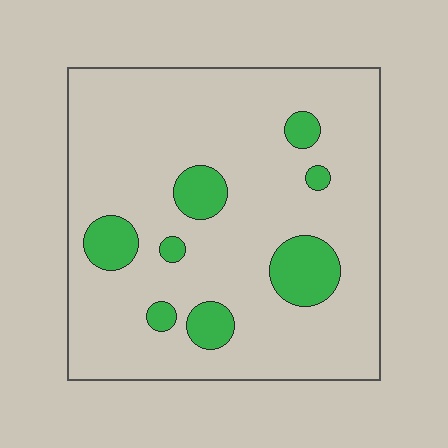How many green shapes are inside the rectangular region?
8.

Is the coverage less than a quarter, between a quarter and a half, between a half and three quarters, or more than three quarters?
Less than a quarter.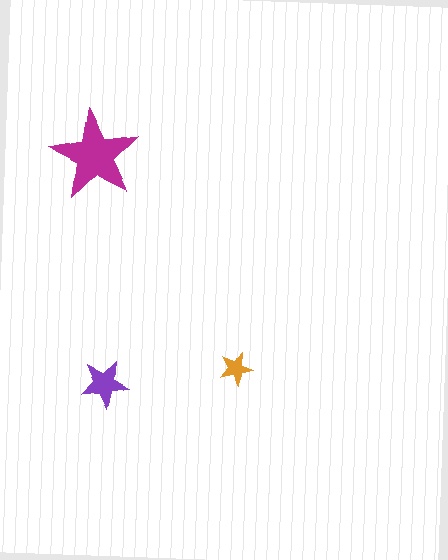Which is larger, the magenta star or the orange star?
The magenta one.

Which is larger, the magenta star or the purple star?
The magenta one.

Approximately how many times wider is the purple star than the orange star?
About 1.5 times wider.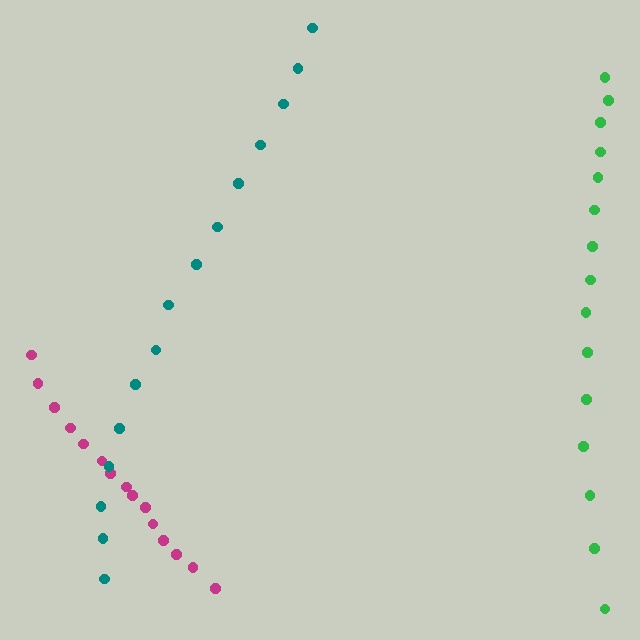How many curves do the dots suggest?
There are 3 distinct paths.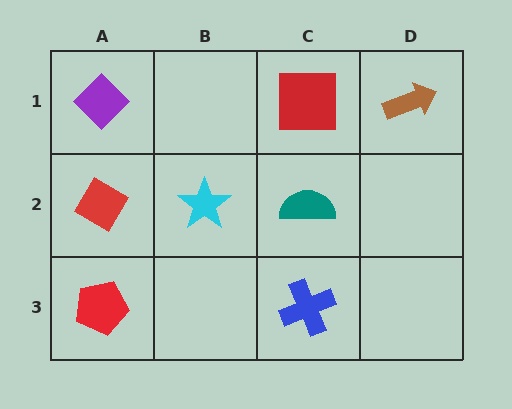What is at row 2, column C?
A teal semicircle.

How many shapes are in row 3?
2 shapes.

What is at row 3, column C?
A blue cross.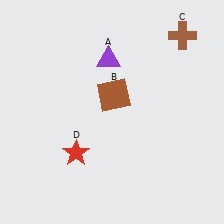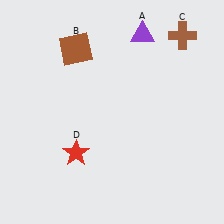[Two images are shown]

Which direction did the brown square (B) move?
The brown square (B) moved up.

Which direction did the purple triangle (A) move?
The purple triangle (A) moved right.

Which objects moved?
The objects that moved are: the purple triangle (A), the brown square (B).